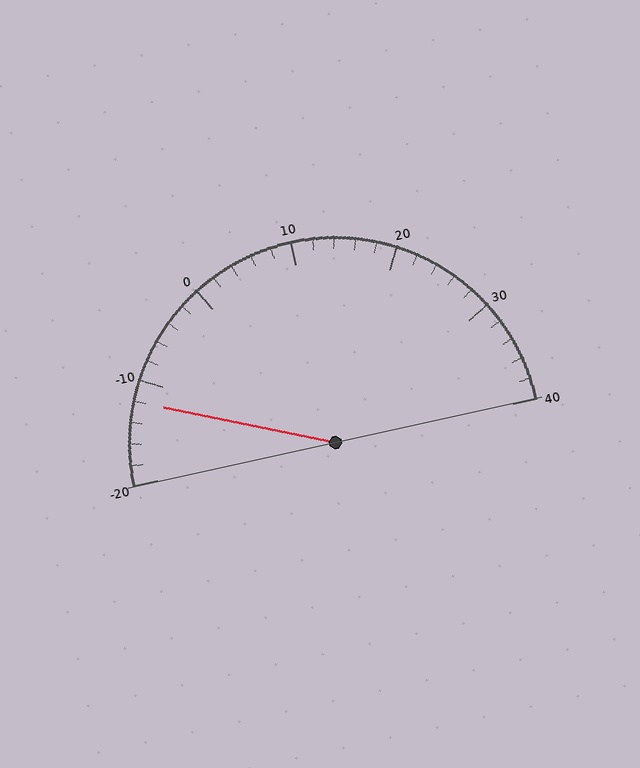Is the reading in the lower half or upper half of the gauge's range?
The reading is in the lower half of the range (-20 to 40).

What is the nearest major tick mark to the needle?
The nearest major tick mark is -10.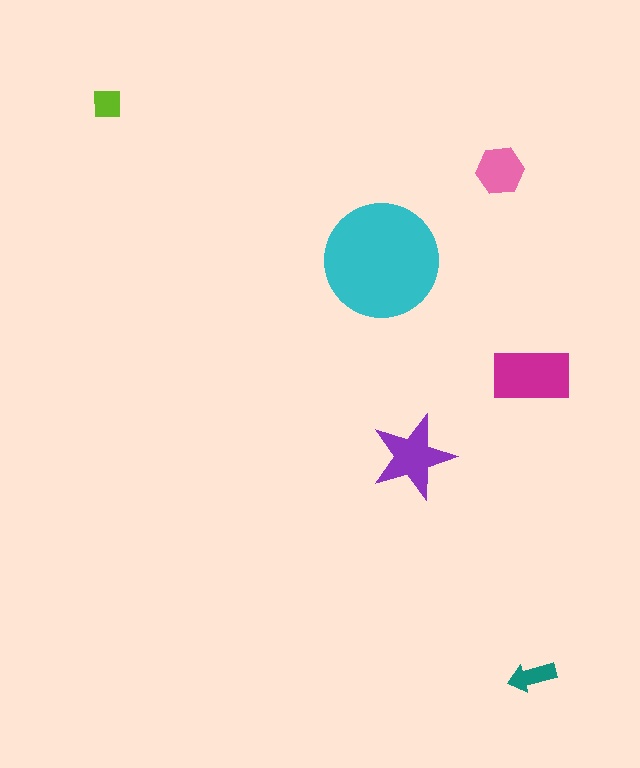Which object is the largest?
The cyan circle.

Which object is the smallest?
The lime square.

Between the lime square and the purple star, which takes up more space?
The purple star.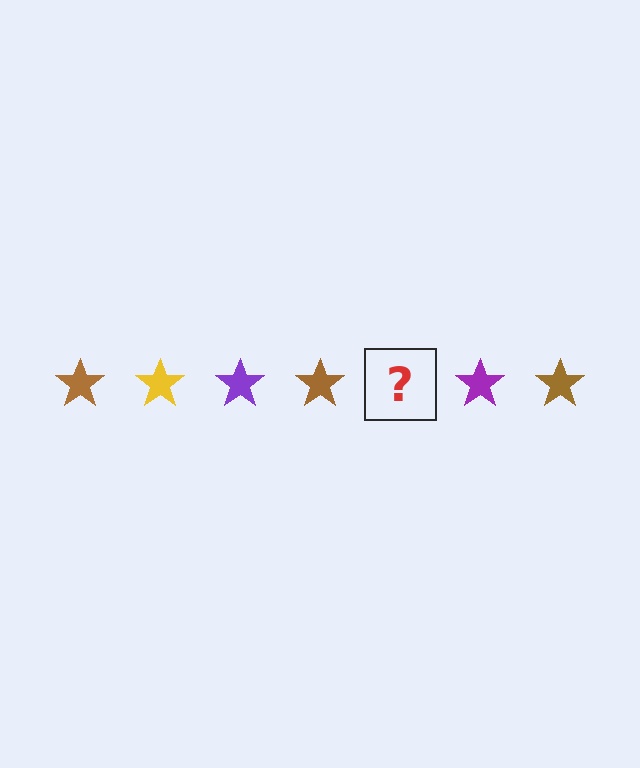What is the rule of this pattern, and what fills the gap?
The rule is that the pattern cycles through brown, yellow, purple stars. The gap should be filled with a yellow star.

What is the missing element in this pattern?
The missing element is a yellow star.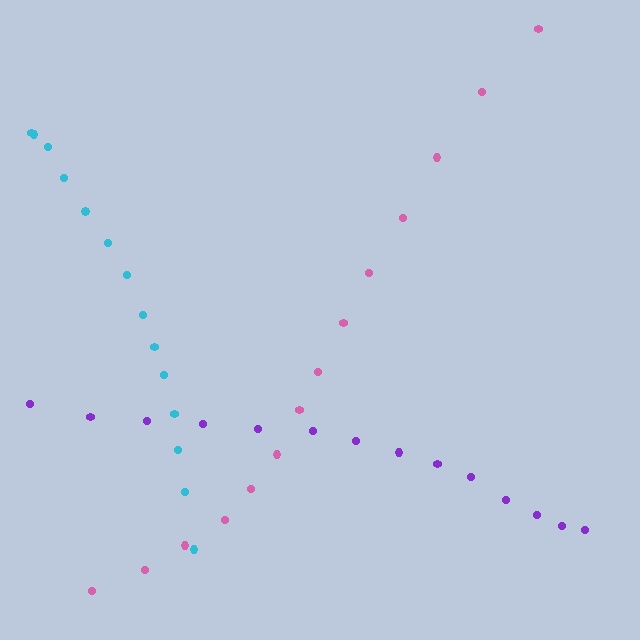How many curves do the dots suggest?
There are 3 distinct paths.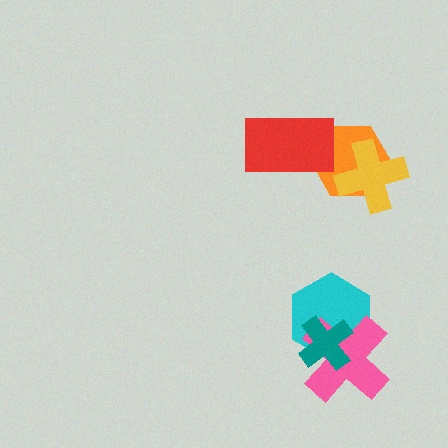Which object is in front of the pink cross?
The teal cross is in front of the pink cross.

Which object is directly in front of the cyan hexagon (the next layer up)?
The pink cross is directly in front of the cyan hexagon.